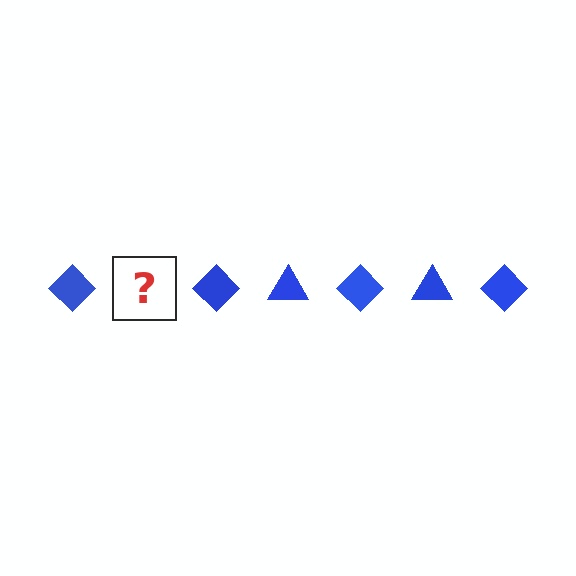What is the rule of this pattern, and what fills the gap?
The rule is that the pattern cycles through diamond, triangle shapes in blue. The gap should be filled with a blue triangle.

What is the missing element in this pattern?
The missing element is a blue triangle.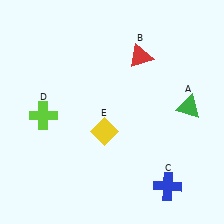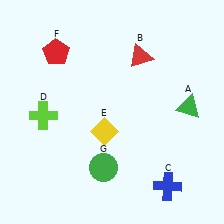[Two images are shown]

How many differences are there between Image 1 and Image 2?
There are 2 differences between the two images.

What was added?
A red pentagon (F), a green circle (G) were added in Image 2.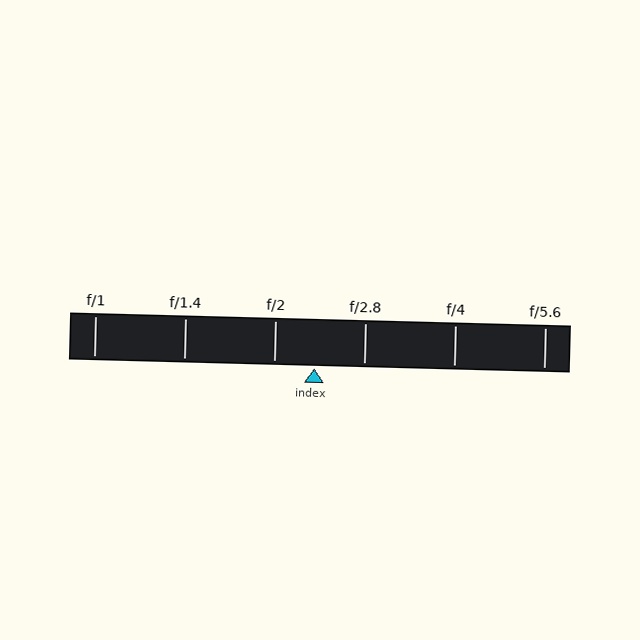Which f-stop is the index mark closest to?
The index mark is closest to f/2.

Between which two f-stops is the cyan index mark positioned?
The index mark is between f/2 and f/2.8.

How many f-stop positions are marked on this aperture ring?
There are 6 f-stop positions marked.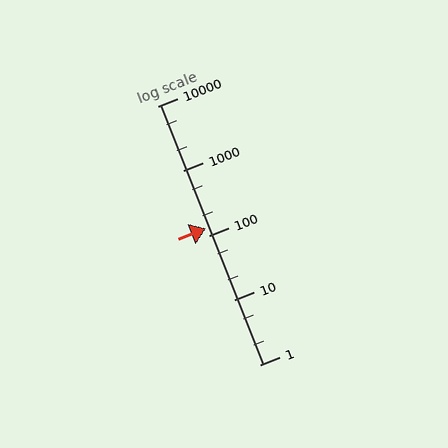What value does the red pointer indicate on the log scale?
The pointer indicates approximately 130.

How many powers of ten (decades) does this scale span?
The scale spans 4 decades, from 1 to 10000.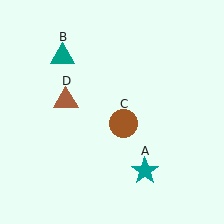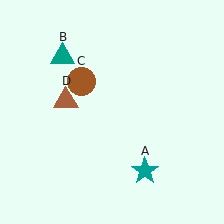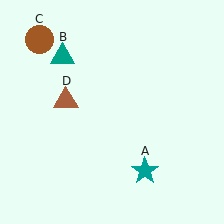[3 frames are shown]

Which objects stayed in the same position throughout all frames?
Teal star (object A) and teal triangle (object B) and brown triangle (object D) remained stationary.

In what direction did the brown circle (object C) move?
The brown circle (object C) moved up and to the left.